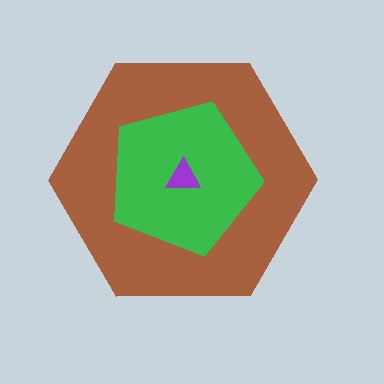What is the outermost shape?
The brown hexagon.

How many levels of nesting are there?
3.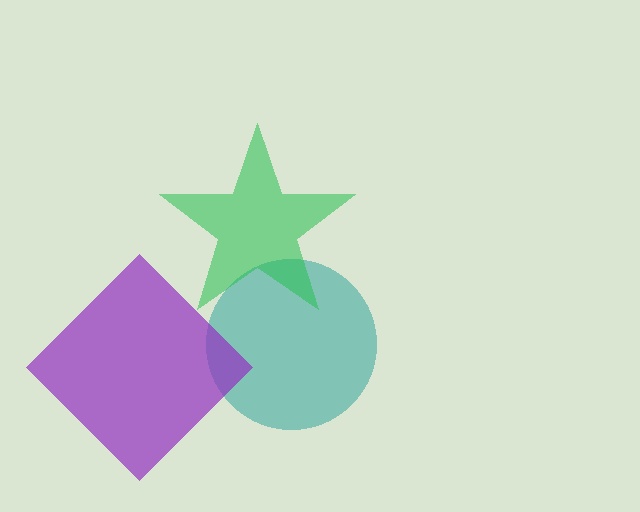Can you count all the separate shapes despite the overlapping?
Yes, there are 3 separate shapes.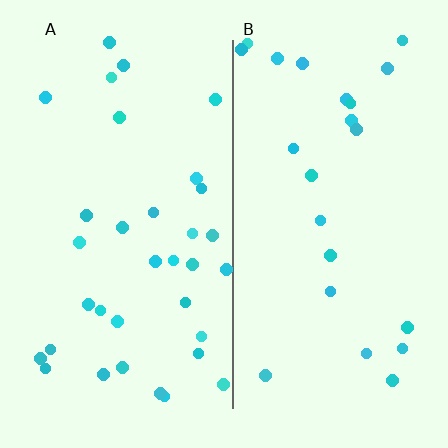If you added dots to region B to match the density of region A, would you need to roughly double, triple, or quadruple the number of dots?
Approximately double.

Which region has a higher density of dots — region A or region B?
A (the left).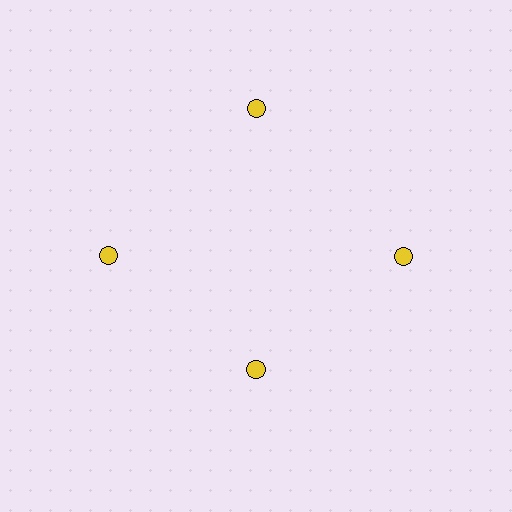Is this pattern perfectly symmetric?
No. The 4 yellow circles are arranged in a ring, but one element near the 6 o'clock position is pulled inward toward the center, breaking the 4-fold rotational symmetry.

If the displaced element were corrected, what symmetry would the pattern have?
It would have 4-fold rotational symmetry — the pattern would map onto itself every 90 degrees.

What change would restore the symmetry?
The symmetry would be restored by moving it outward, back onto the ring so that all 4 circles sit at equal angles and equal distance from the center.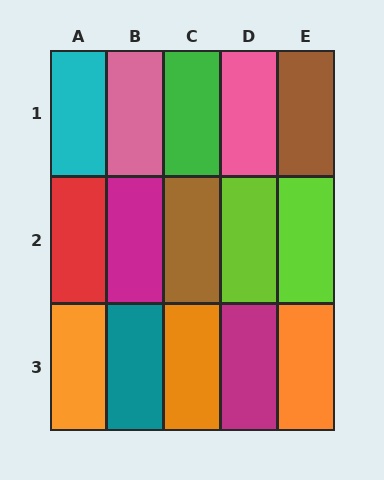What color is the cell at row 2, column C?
Brown.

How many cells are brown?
2 cells are brown.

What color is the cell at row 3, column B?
Teal.